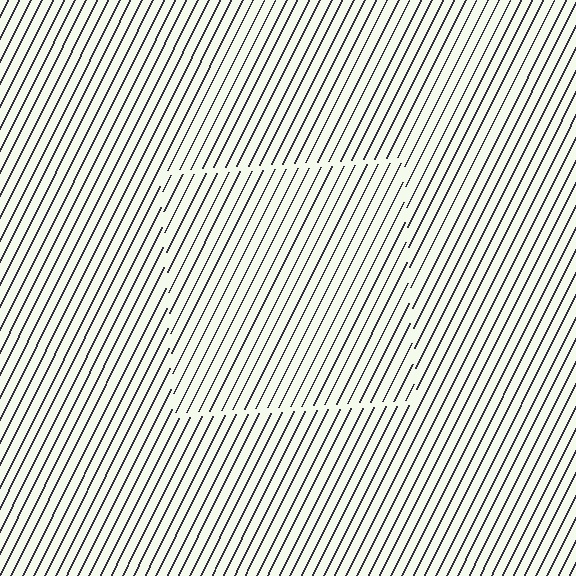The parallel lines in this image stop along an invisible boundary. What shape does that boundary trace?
An illusory square. The interior of the shape contains the same grating, shifted by half a period — the contour is defined by the phase discontinuity where line-ends from the inner and outer gratings abut.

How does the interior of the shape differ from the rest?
The interior of the shape contains the same grating, shifted by half a period — the contour is defined by the phase discontinuity where line-ends from the inner and outer gratings abut.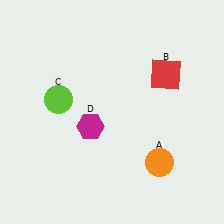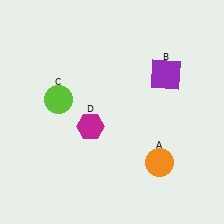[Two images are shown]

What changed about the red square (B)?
In Image 1, B is red. In Image 2, it changed to purple.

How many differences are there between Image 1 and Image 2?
There is 1 difference between the two images.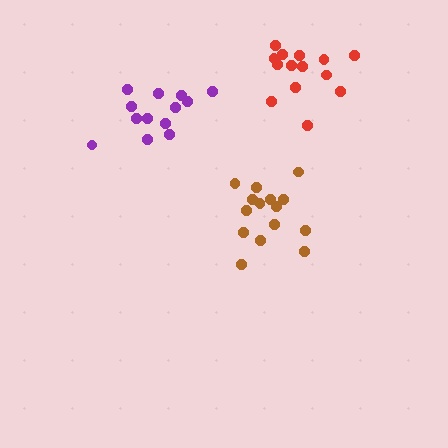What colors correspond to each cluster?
The clusters are colored: brown, purple, red.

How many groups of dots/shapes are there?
There are 3 groups.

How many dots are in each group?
Group 1: 15 dots, Group 2: 13 dots, Group 3: 14 dots (42 total).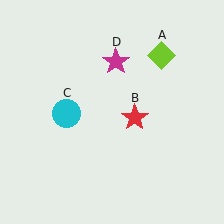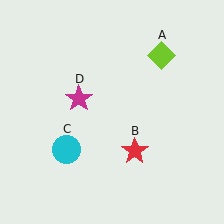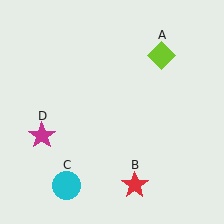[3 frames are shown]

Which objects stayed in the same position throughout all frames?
Lime diamond (object A) remained stationary.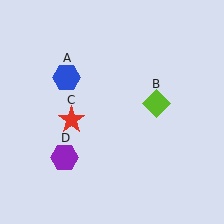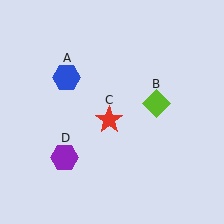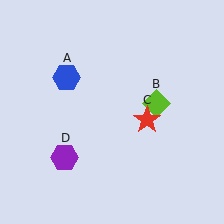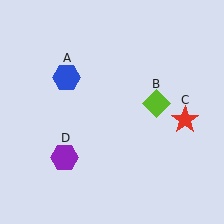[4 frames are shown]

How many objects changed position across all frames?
1 object changed position: red star (object C).